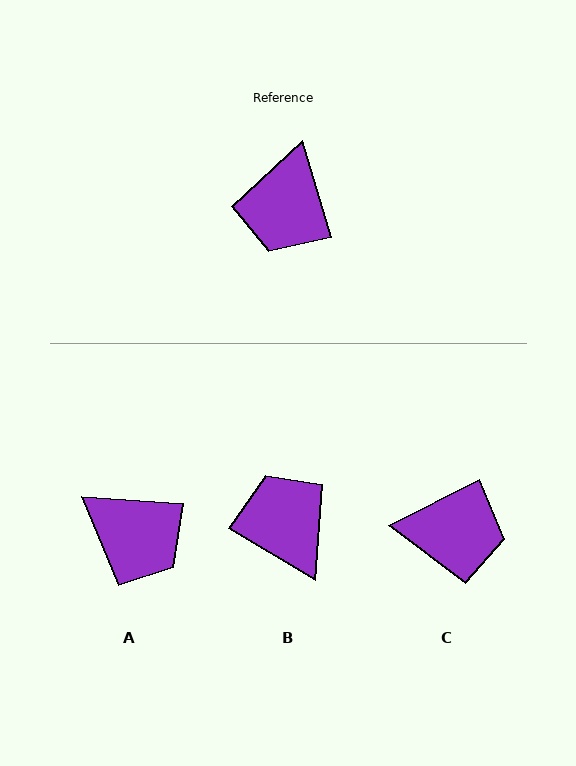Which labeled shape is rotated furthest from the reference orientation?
B, about 137 degrees away.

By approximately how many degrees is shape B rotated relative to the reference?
Approximately 137 degrees clockwise.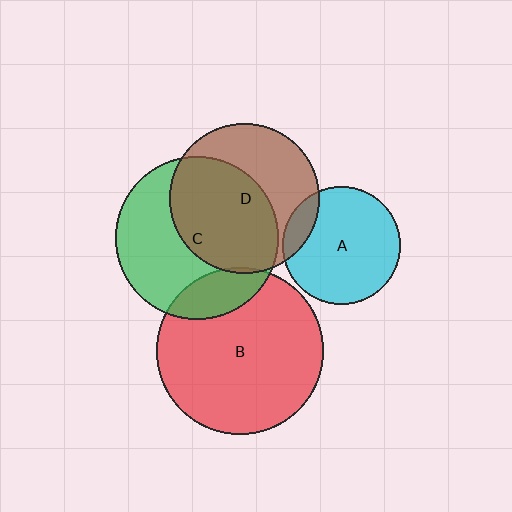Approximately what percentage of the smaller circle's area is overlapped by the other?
Approximately 5%.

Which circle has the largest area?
Circle B (red).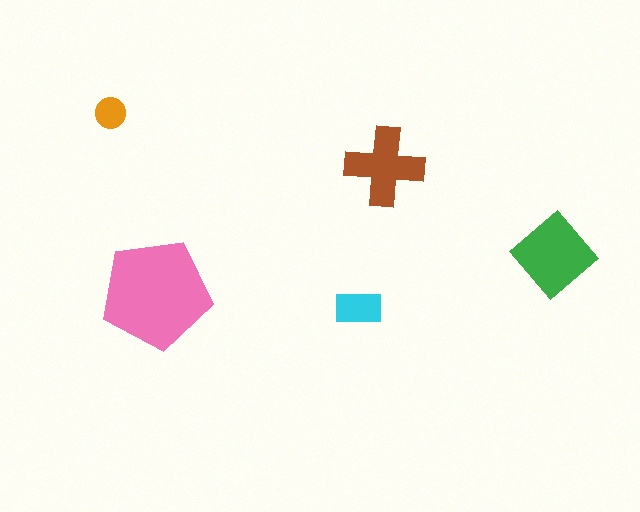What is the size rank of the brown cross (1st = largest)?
3rd.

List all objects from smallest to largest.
The orange circle, the cyan rectangle, the brown cross, the green diamond, the pink pentagon.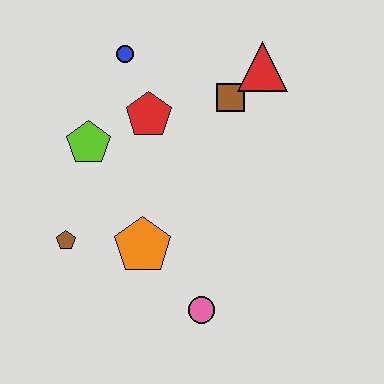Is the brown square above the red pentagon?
Yes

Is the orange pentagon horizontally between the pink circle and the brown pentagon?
Yes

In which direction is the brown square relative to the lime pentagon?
The brown square is to the right of the lime pentagon.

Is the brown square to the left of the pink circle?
No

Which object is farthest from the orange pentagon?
The red triangle is farthest from the orange pentagon.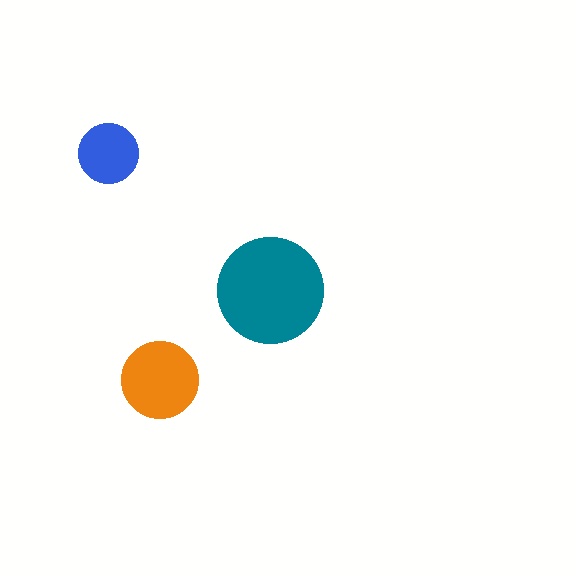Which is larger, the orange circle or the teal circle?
The teal one.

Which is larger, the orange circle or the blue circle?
The orange one.